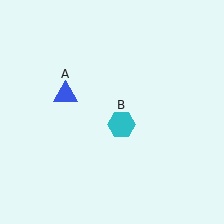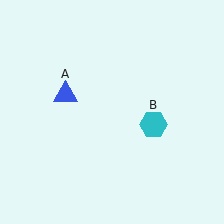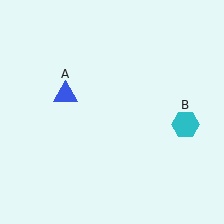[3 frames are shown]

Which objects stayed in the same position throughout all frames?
Blue triangle (object A) remained stationary.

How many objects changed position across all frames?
1 object changed position: cyan hexagon (object B).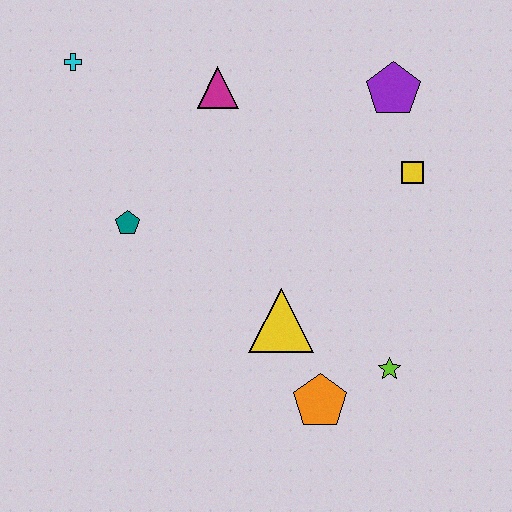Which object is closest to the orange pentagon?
The lime star is closest to the orange pentagon.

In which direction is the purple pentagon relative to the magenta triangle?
The purple pentagon is to the right of the magenta triangle.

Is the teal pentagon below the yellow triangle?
No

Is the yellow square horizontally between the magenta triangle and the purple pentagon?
No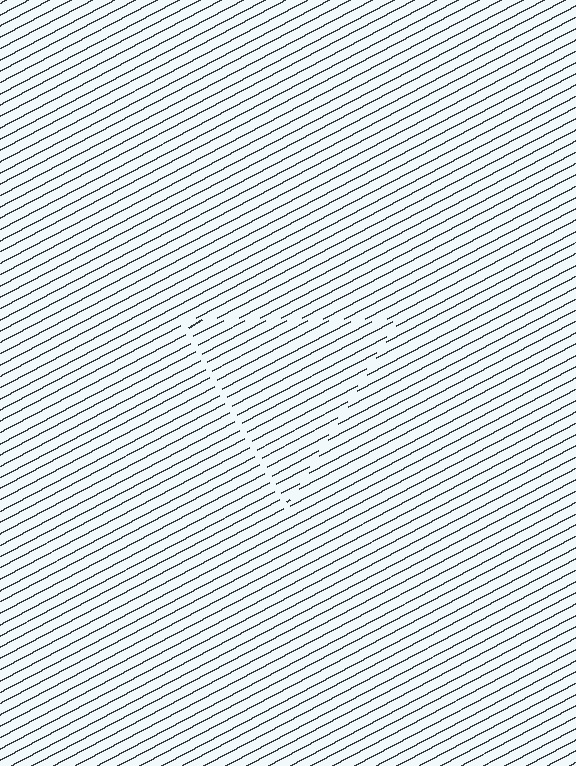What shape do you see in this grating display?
An illusory triangle. The interior of the shape contains the same grating, shifted by half a period — the contour is defined by the phase discontinuity where line-ends from the inner and outer gratings abut.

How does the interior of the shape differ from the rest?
The interior of the shape contains the same grating, shifted by half a period — the contour is defined by the phase discontinuity where line-ends from the inner and outer gratings abut.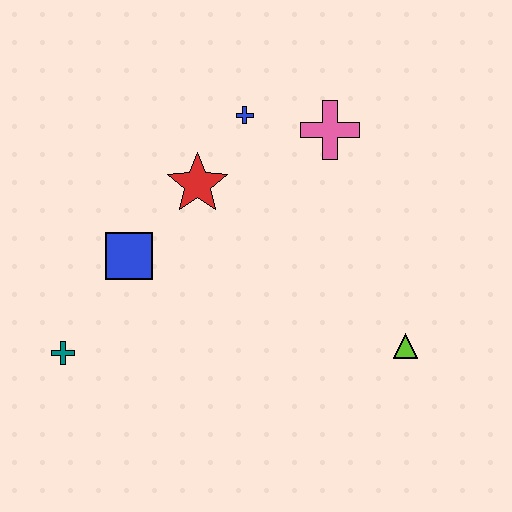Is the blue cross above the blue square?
Yes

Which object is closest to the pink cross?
The blue cross is closest to the pink cross.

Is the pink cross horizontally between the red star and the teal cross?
No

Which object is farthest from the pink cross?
The teal cross is farthest from the pink cross.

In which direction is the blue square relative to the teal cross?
The blue square is above the teal cross.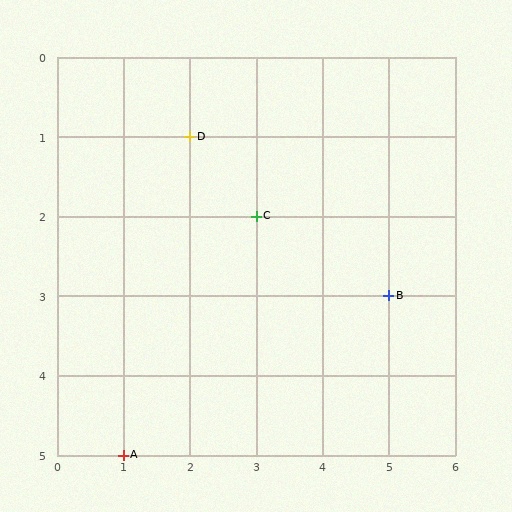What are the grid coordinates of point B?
Point B is at grid coordinates (5, 3).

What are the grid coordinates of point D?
Point D is at grid coordinates (2, 1).